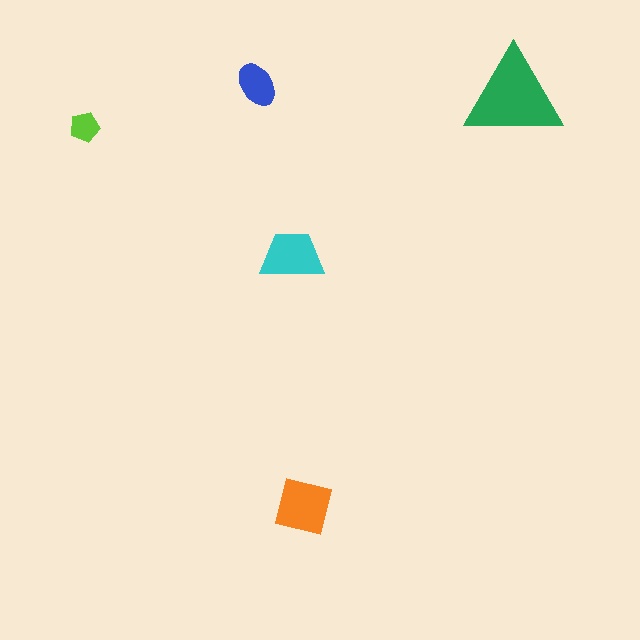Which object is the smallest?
The lime pentagon.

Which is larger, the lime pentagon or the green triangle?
The green triangle.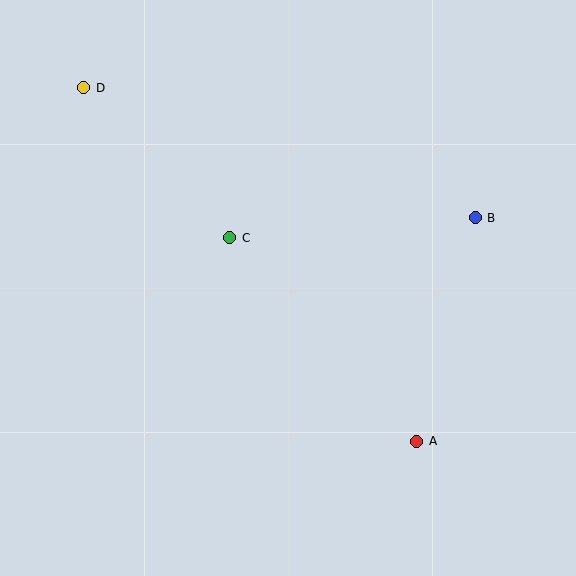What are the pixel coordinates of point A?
Point A is at (417, 441).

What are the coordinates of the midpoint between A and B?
The midpoint between A and B is at (446, 329).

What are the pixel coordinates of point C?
Point C is at (230, 238).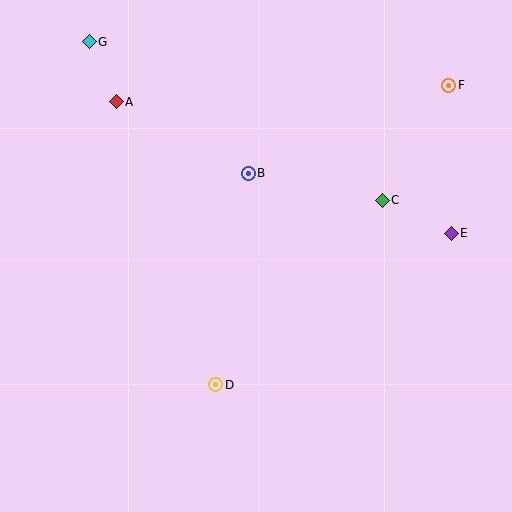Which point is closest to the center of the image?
Point B at (248, 173) is closest to the center.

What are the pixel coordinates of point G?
Point G is at (89, 42).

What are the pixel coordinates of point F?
Point F is at (449, 85).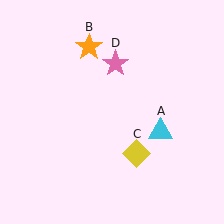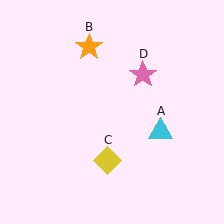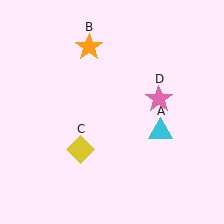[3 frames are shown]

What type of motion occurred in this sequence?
The yellow diamond (object C), pink star (object D) rotated clockwise around the center of the scene.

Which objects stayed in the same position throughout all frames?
Cyan triangle (object A) and orange star (object B) remained stationary.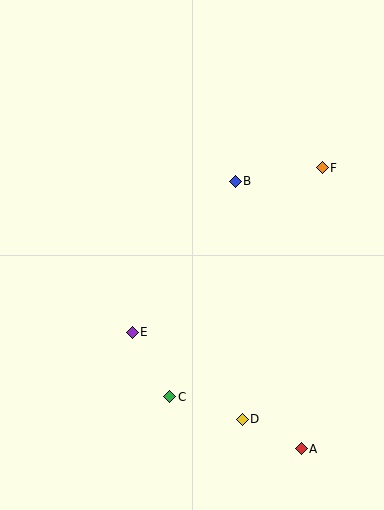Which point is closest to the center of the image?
Point B at (235, 181) is closest to the center.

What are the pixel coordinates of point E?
Point E is at (132, 332).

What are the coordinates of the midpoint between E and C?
The midpoint between E and C is at (151, 364).